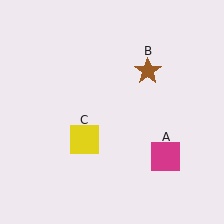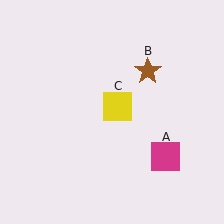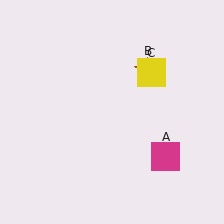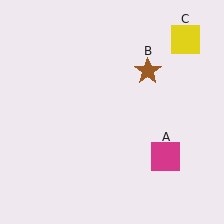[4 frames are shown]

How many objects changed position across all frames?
1 object changed position: yellow square (object C).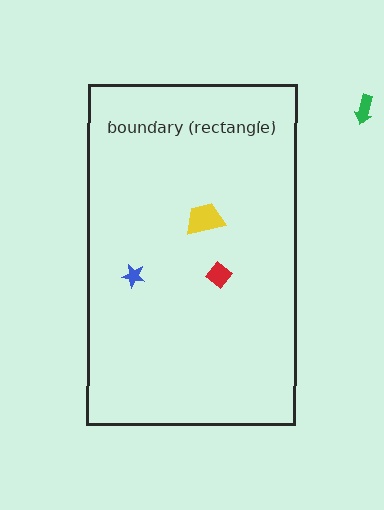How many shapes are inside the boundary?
3 inside, 1 outside.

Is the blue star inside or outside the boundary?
Inside.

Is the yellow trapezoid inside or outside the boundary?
Inside.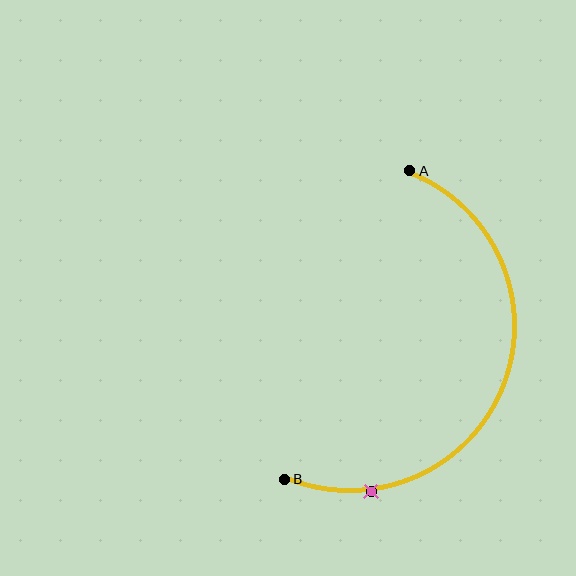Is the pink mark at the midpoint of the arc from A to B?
No. The pink mark lies on the arc but is closer to endpoint B. The arc midpoint would be at the point on the curve equidistant along the arc from both A and B.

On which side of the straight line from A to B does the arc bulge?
The arc bulges to the right of the straight line connecting A and B.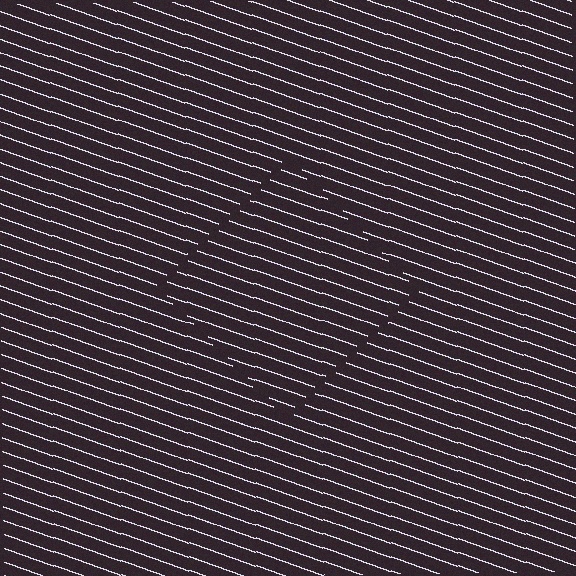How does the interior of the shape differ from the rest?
The interior of the shape contains the same grating, shifted by half a period — the contour is defined by the phase discontinuity where line-ends from the inner and outer gratings abut.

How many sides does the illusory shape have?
4 sides — the line-ends trace a square.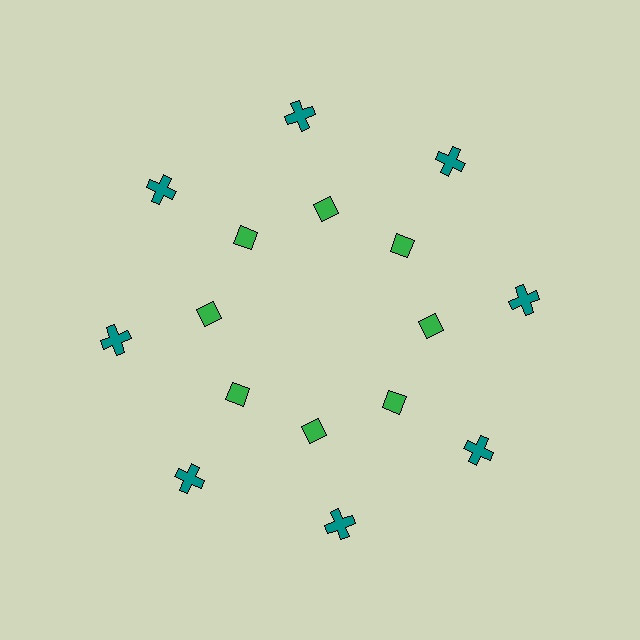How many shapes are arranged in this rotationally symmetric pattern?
There are 16 shapes, arranged in 8 groups of 2.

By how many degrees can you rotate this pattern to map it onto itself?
The pattern maps onto itself every 45 degrees of rotation.